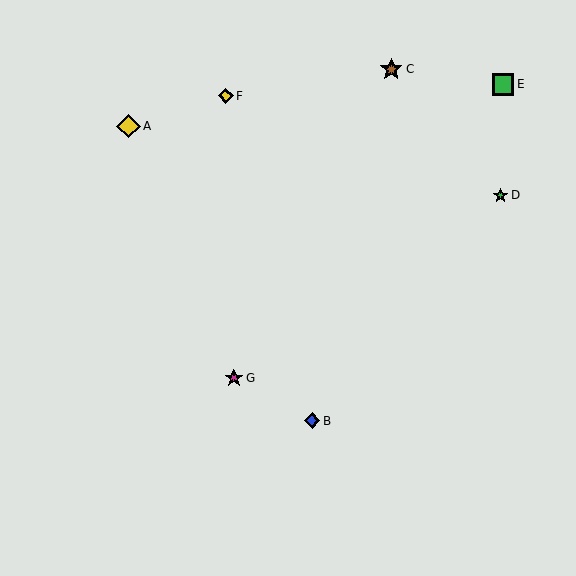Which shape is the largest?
The yellow diamond (labeled A) is the largest.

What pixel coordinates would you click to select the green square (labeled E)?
Click at (503, 84) to select the green square E.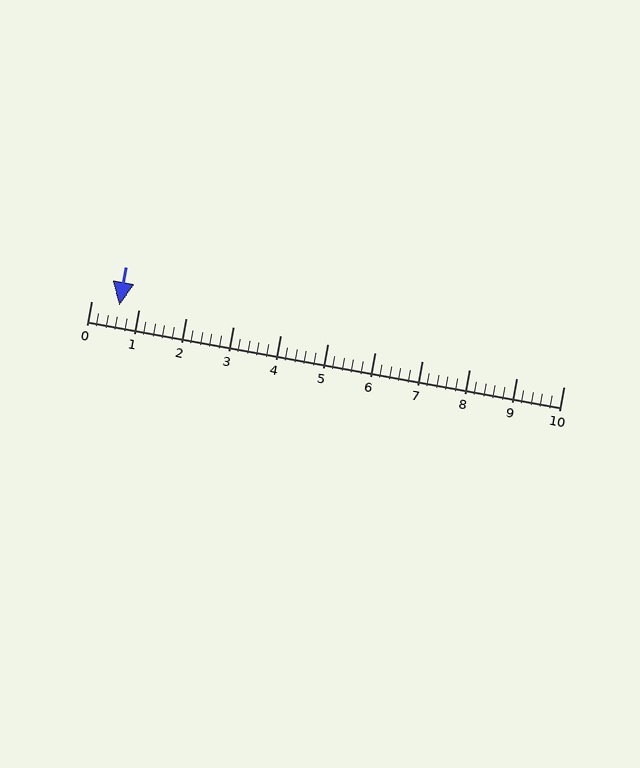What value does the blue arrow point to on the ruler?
The blue arrow points to approximately 0.6.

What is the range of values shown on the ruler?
The ruler shows values from 0 to 10.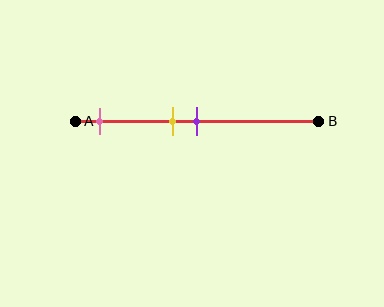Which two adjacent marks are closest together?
The yellow and purple marks are the closest adjacent pair.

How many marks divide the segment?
There are 3 marks dividing the segment.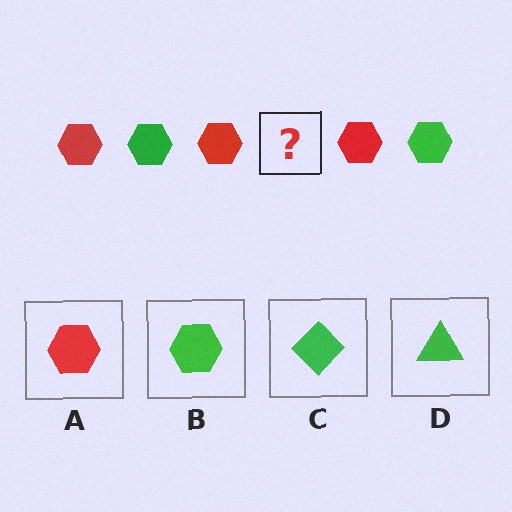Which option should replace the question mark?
Option B.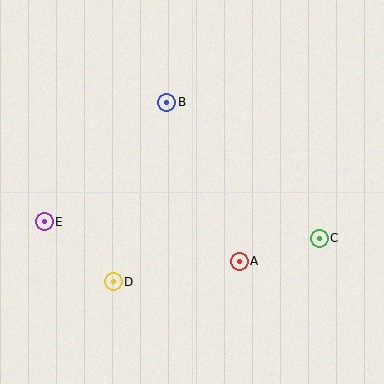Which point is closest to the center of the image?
Point A at (239, 261) is closest to the center.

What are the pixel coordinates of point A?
Point A is at (239, 261).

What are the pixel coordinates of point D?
Point D is at (113, 282).